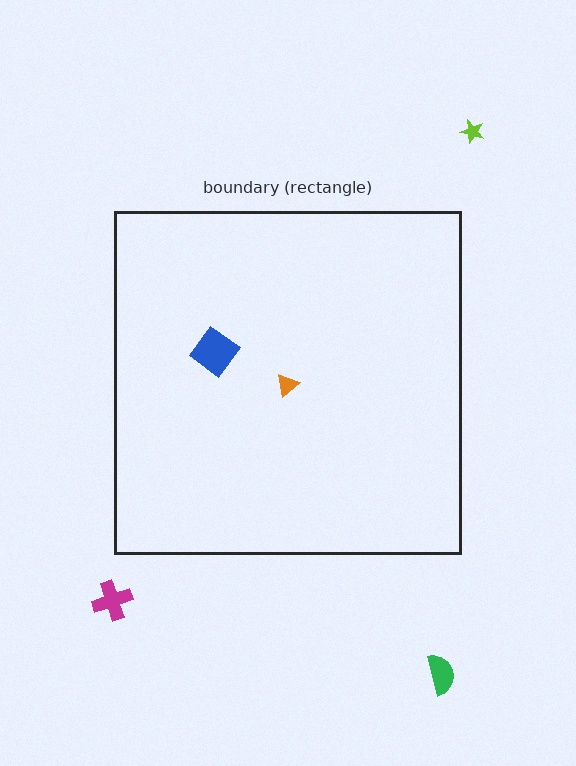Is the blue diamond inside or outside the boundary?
Inside.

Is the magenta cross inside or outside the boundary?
Outside.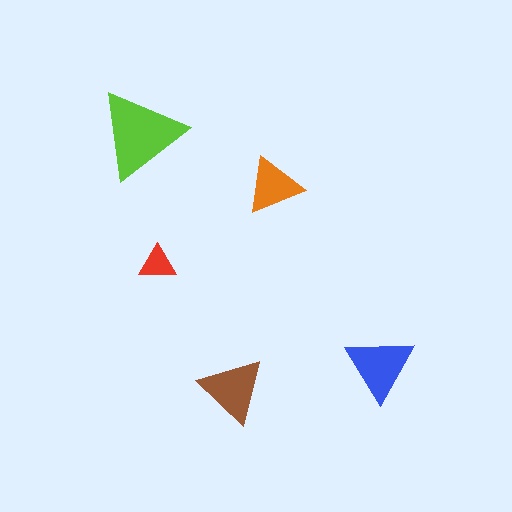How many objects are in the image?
There are 5 objects in the image.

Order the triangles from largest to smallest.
the lime one, the blue one, the brown one, the orange one, the red one.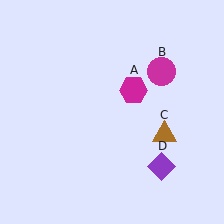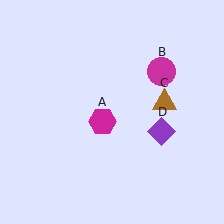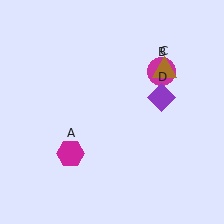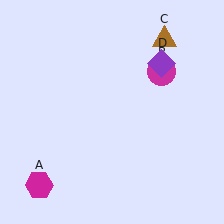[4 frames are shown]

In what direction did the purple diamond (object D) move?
The purple diamond (object D) moved up.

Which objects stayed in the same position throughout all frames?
Magenta circle (object B) remained stationary.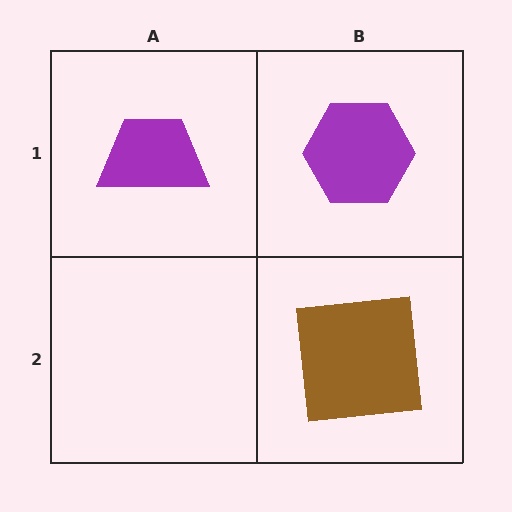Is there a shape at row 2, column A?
No, that cell is empty.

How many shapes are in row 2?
1 shape.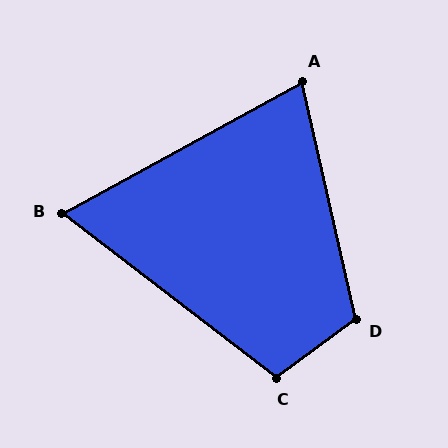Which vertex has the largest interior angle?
D, at approximately 114 degrees.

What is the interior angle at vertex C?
Approximately 106 degrees (obtuse).